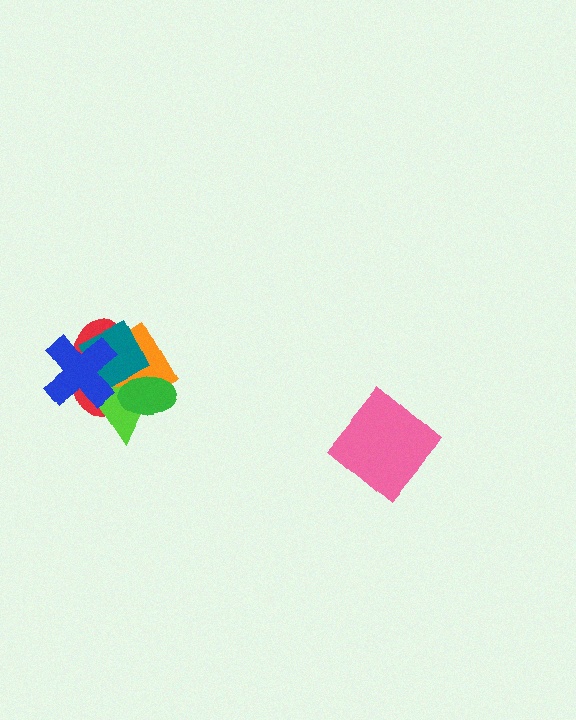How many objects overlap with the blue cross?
4 objects overlap with the blue cross.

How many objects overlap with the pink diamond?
0 objects overlap with the pink diamond.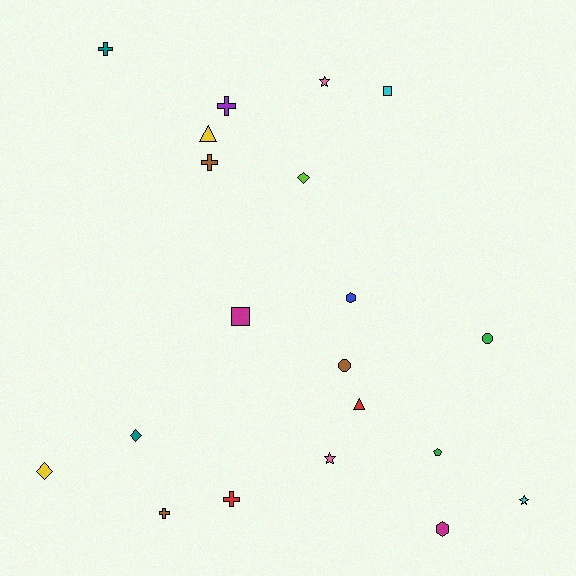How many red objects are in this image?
There are 2 red objects.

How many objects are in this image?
There are 20 objects.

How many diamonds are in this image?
There are 3 diamonds.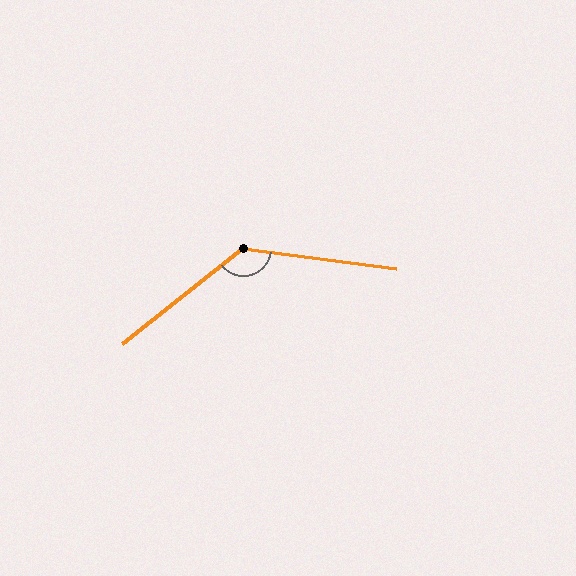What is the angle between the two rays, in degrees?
Approximately 134 degrees.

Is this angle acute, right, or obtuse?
It is obtuse.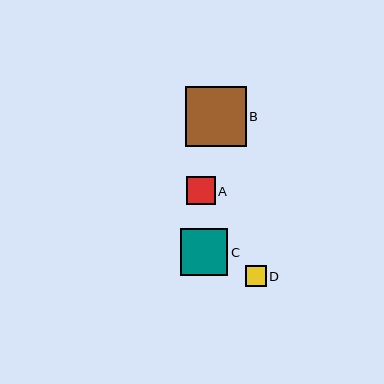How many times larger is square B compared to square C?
Square B is approximately 1.3 times the size of square C.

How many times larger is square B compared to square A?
Square B is approximately 2.1 times the size of square A.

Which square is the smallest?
Square D is the smallest with a size of approximately 20 pixels.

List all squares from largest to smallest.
From largest to smallest: B, C, A, D.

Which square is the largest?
Square B is the largest with a size of approximately 61 pixels.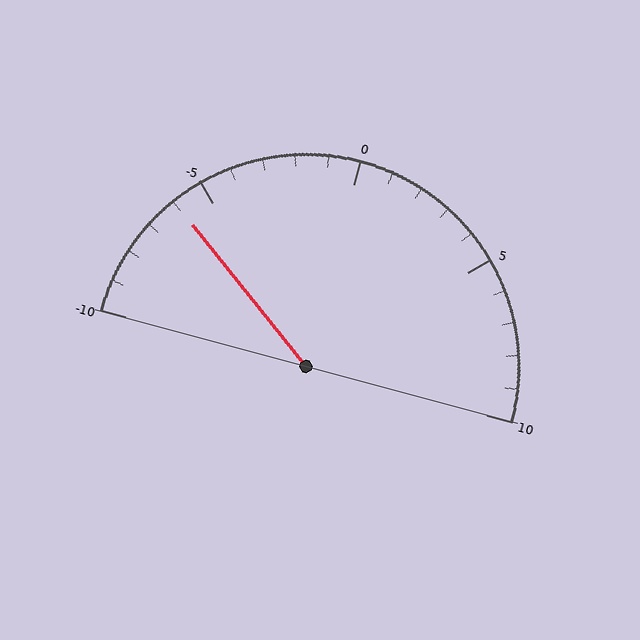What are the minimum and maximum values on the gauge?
The gauge ranges from -10 to 10.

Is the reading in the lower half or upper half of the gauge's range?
The reading is in the lower half of the range (-10 to 10).